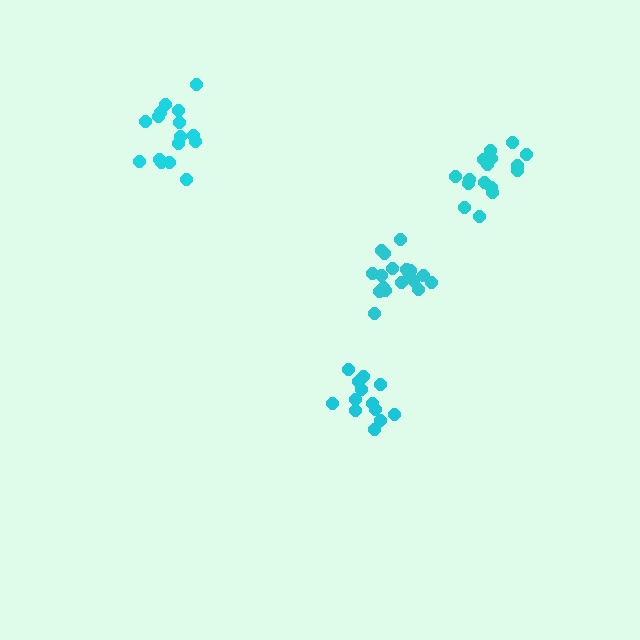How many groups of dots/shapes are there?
There are 4 groups.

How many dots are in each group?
Group 1: 17 dots, Group 2: 16 dots, Group 3: 18 dots, Group 4: 13 dots (64 total).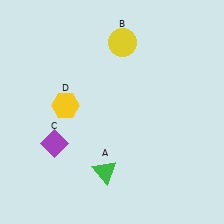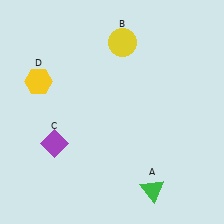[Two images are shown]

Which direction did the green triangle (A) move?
The green triangle (A) moved right.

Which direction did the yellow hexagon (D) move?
The yellow hexagon (D) moved left.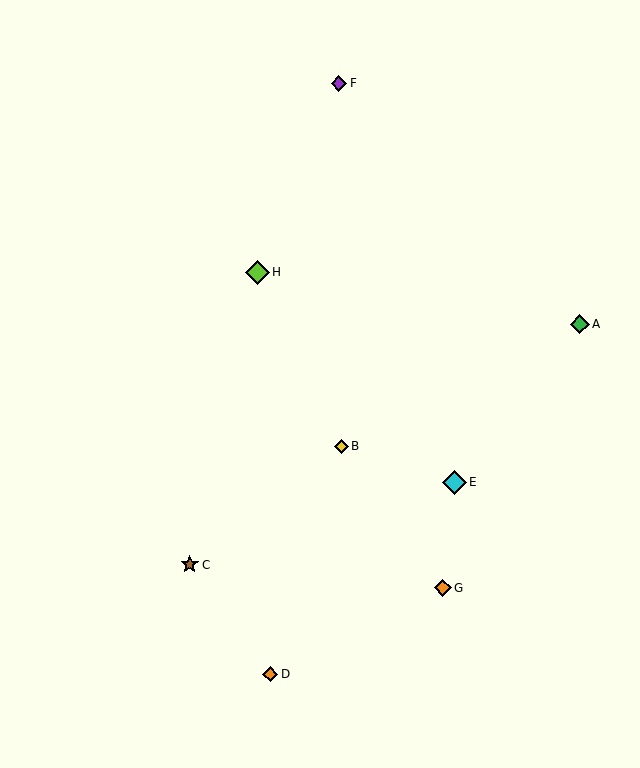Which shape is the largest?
The lime diamond (labeled H) is the largest.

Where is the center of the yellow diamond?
The center of the yellow diamond is at (341, 446).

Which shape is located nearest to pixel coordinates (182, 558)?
The brown star (labeled C) at (190, 565) is nearest to that location.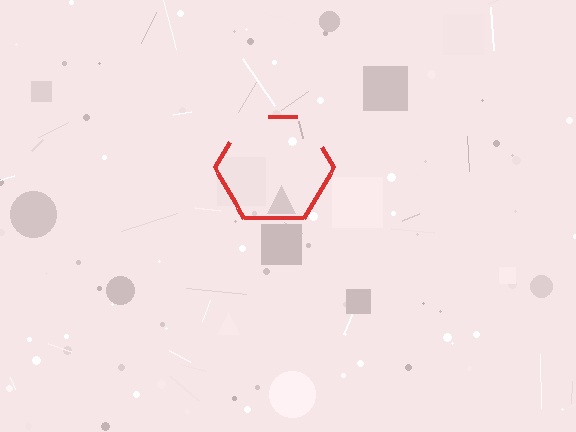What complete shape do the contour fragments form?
The contour fragments form a hexagon.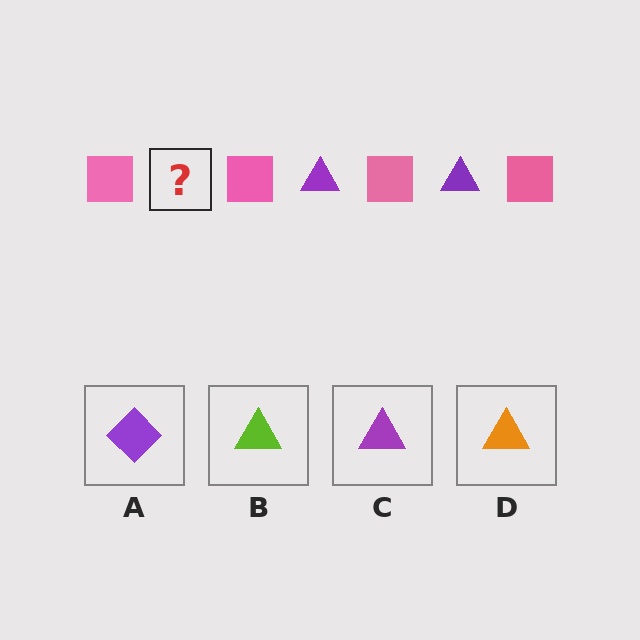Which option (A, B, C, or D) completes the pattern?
C.